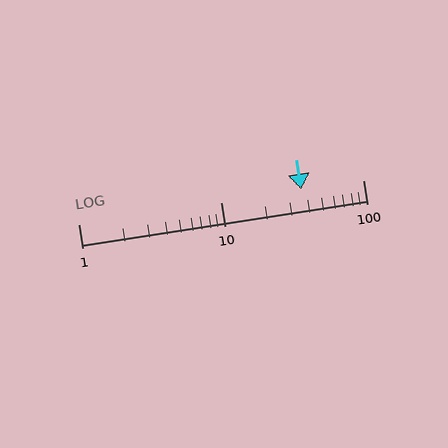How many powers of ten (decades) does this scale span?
The scale spans 2 decades, from 1 to 100.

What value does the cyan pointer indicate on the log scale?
The pointer indicates approximately 37.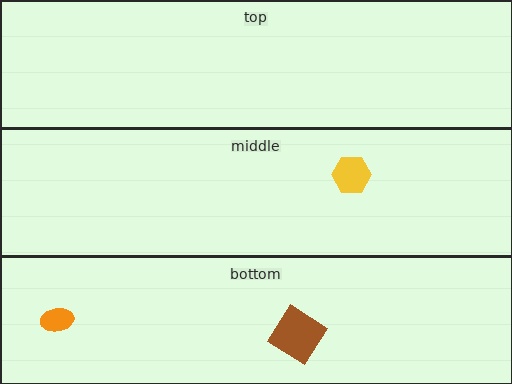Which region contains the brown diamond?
The bottom region.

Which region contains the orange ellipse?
The bottom region.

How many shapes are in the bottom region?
2.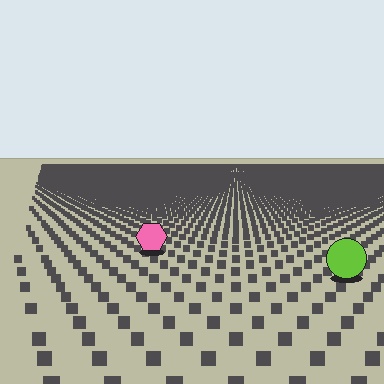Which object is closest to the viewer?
The lime circle is closest. The texture marks near it are larger and more spread out.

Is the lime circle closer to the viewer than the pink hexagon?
Yes. The lime circle is closer — you can tell from the texture gradient: the ground texture is coarser near it.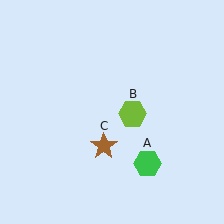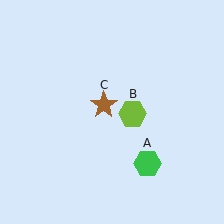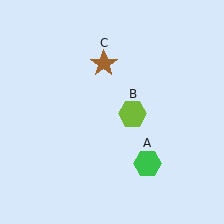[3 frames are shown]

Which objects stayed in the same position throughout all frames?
Green hexagon (object A) and lime hexagon (object B) remained stationary.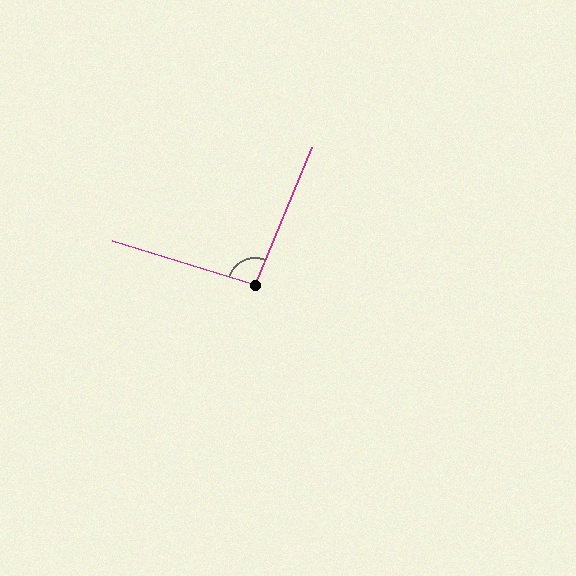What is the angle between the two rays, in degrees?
Approximately 96 degrees.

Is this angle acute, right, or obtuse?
It is obtuse.